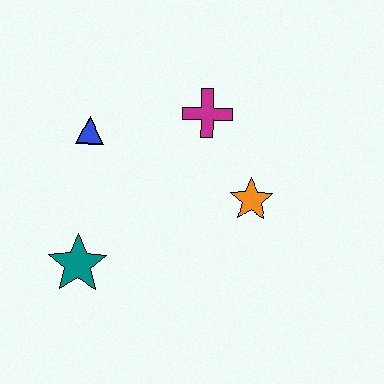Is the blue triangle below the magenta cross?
Yes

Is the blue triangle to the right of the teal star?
Yes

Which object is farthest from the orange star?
The teal star is farthest from the orange star.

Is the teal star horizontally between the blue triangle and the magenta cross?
No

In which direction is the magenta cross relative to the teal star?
The magenta cross is above the teal star.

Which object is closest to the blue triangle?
The magenta cross is closest to the blue triangle.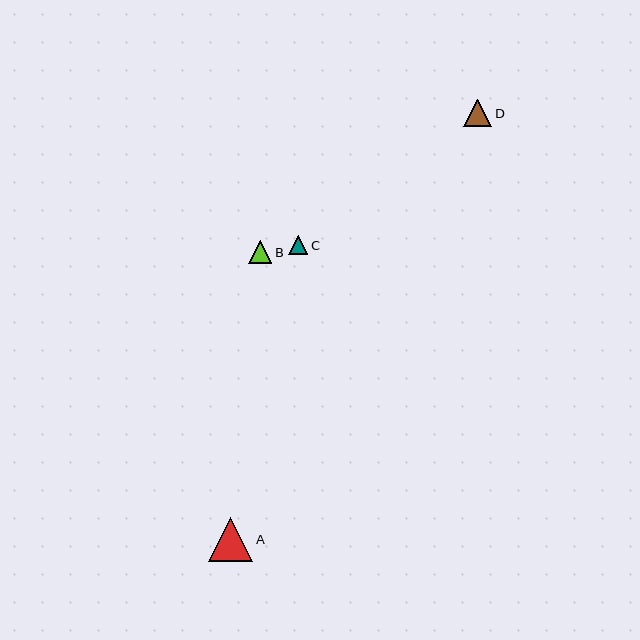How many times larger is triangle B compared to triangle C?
Triangle B is approximately 1.2 times the size of triangle C.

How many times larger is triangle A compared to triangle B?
Triangle A is approximately 1.9 times the size of triangle B.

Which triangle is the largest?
Triangle A is the largest with a size of approximately 44 pixels.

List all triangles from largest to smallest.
From largest to smallest: A, D, B, C.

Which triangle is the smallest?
Triangle C is the smallest with a size of approximately 19 pixels.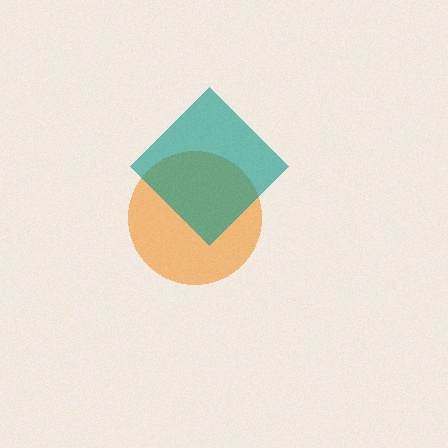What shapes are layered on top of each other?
The layered shapes are: an orange circle, a teal diamond.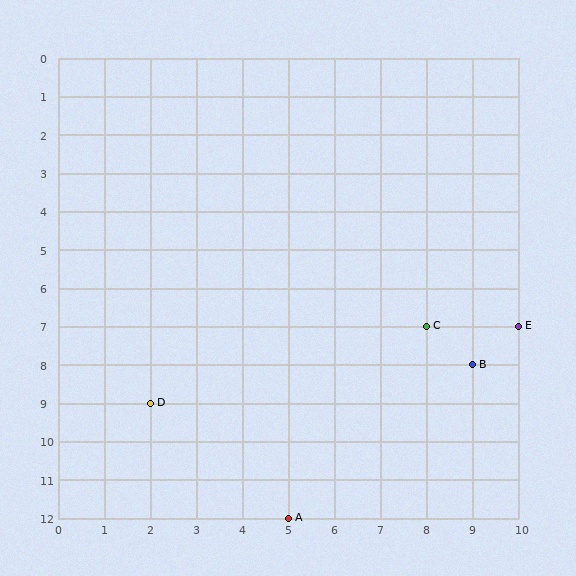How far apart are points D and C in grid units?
Points D and C are 6 columns and 2 rows apart (about 6.3 grid units diagonally).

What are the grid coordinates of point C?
Point C is at grid coordinates (8, 7).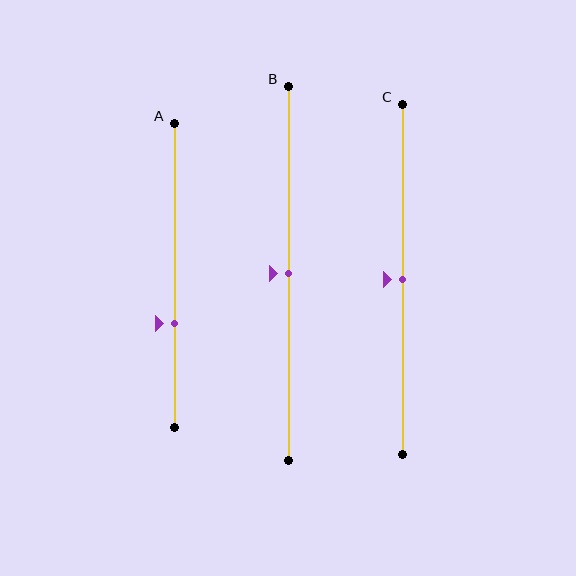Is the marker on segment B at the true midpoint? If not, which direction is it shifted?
Yes, the marker on segment B is at the true midpoint.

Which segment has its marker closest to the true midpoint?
Segment B has its marker closest to the true midpoint.